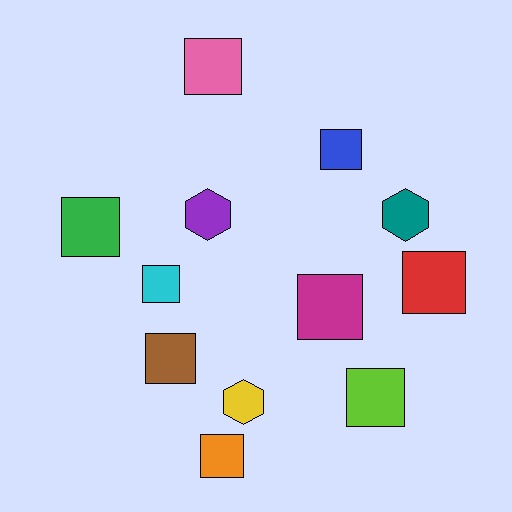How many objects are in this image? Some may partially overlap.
There are 12 objects.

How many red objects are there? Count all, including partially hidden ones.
There is 1 red object.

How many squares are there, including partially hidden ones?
There are 9 squares.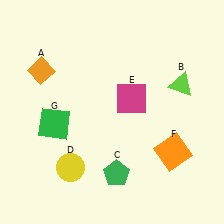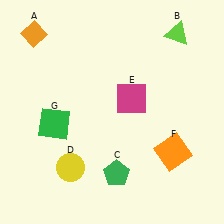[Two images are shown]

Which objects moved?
The objects that moved are: the orange diamond (A), the lime triangle (B).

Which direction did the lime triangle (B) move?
The lime triangle (B) moved up.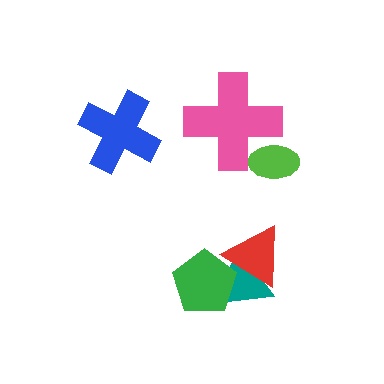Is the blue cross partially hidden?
No, no other shape covers it.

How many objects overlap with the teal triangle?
2 objects overlap with the teal triangle.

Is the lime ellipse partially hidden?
Yes, it is partially covered by another shape.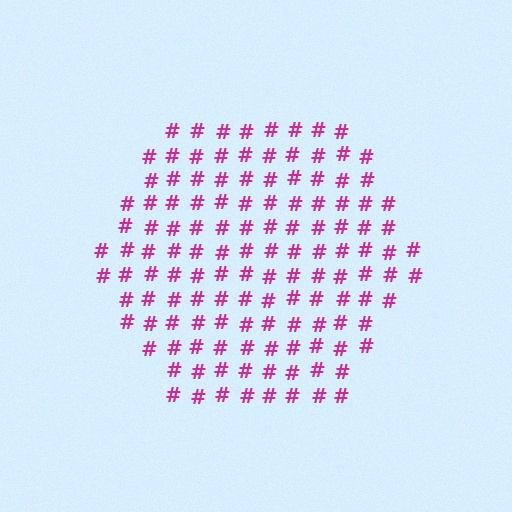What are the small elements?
The small elements are hash symbols.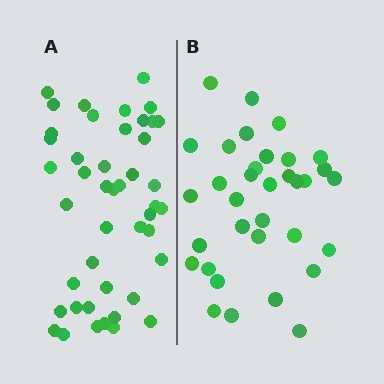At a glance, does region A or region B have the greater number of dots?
Region A (the left region) has more dots.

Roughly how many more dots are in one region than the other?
Region A has roughly 12 or so more dots than region B.